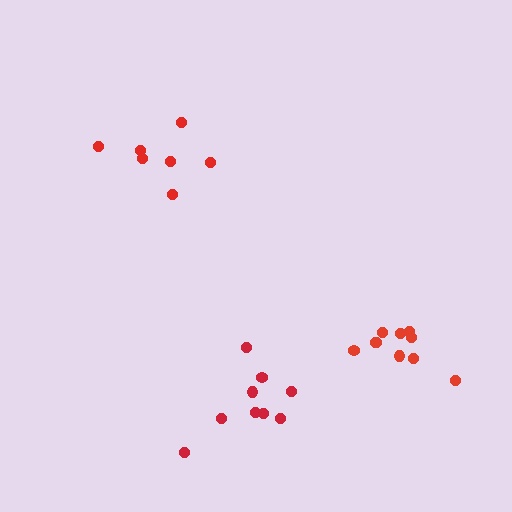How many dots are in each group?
Group 1: 7 dots, Group 2: 10 dots, Group 3: 9 dots (26 total).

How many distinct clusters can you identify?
There are 3 distinct clusters.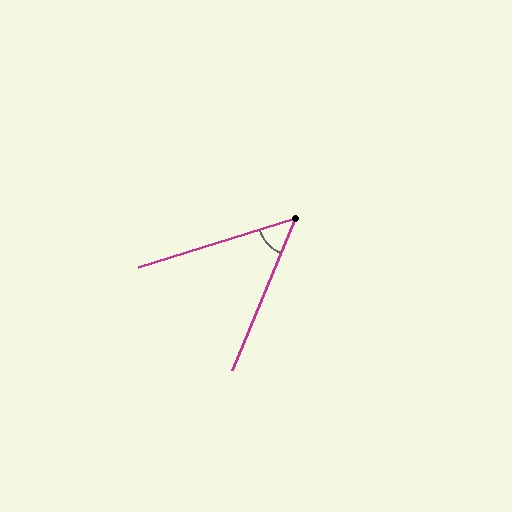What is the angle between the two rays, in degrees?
Approximately 50 degrees.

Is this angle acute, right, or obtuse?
It is acute.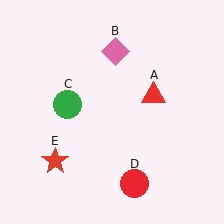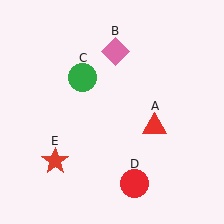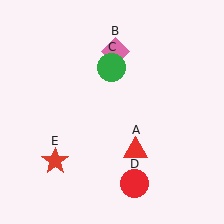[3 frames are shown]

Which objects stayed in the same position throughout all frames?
Pink diamond (object B) and red circle (object D) and red star (object E) remained stationary.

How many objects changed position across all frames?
2 objects changed position: red triangle (object A), green circle (object C).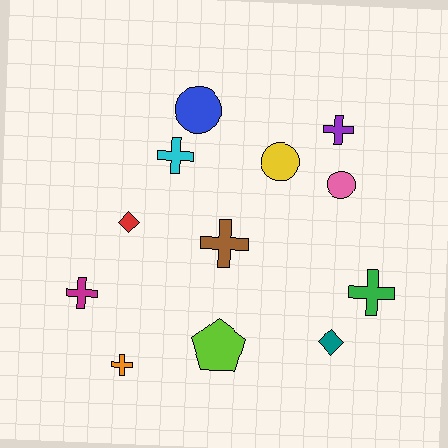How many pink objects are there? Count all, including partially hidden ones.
There is 1 pink object.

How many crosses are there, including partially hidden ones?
There are 6 crosses.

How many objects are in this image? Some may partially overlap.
There are 12 objects.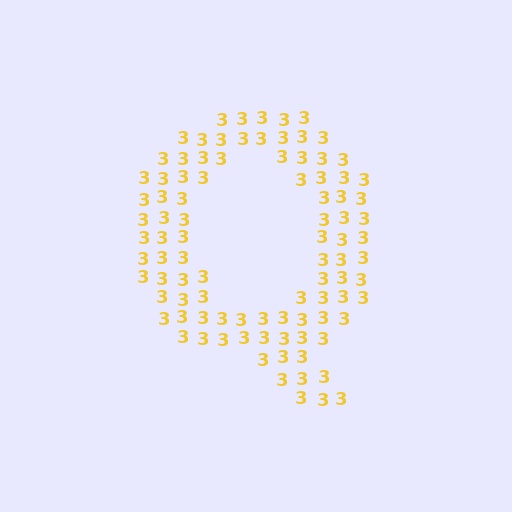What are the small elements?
The small elements are digit 3's.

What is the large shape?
The large shape is the letter Q.